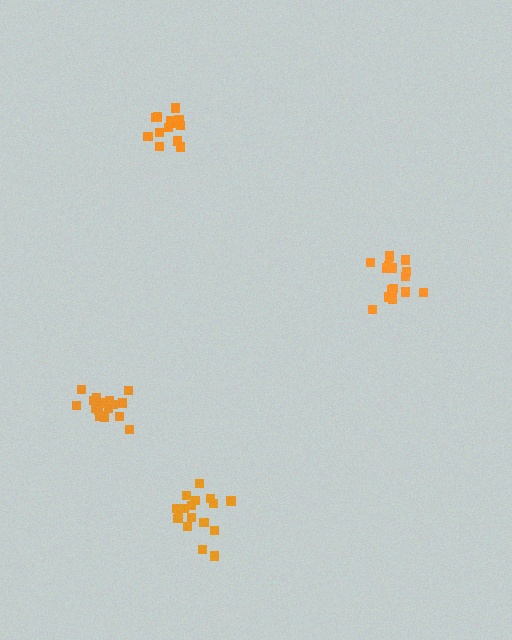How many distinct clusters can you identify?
There are 4 distinct clusters.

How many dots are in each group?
Group 1: 16 dots, Group 2: 13 dots, Group 3: 17 dots, Group 4: 17 dots (63 total).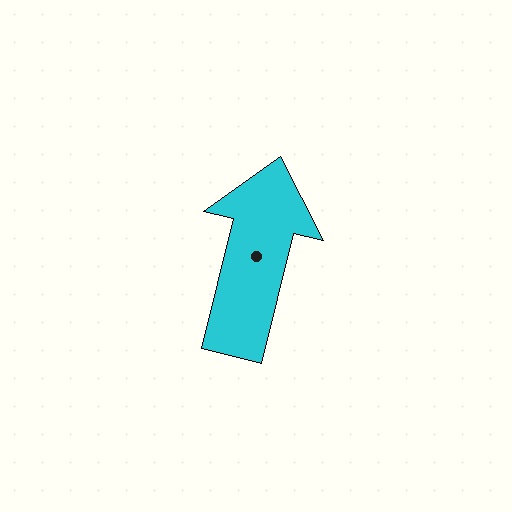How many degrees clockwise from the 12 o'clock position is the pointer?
Approximately 14 degrees.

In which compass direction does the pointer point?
North.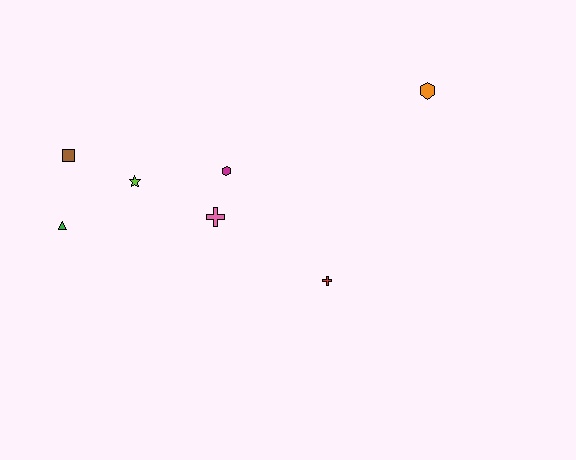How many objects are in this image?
There are 7 objects.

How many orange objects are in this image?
There is 1 orange object.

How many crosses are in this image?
There are 2 crosses.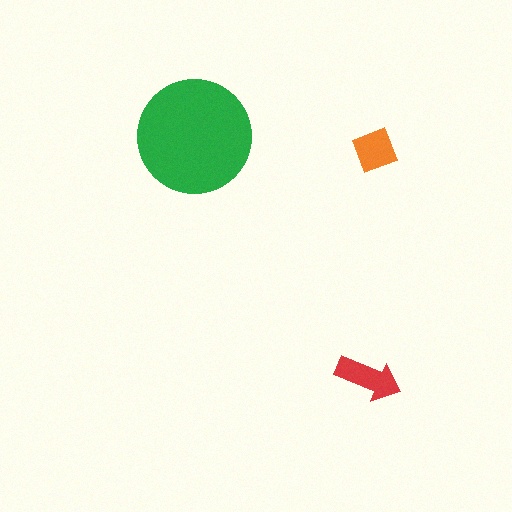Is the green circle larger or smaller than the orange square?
Larger.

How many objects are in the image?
There are 3 objects in the image.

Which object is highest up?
The green circle is topmost.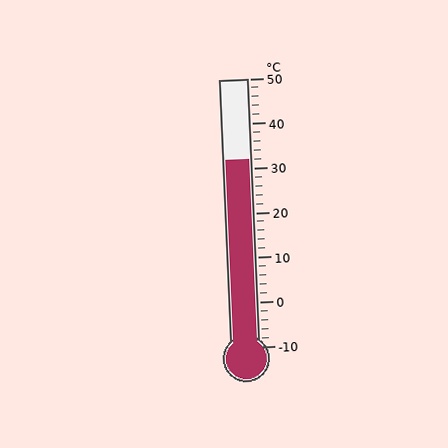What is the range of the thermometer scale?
The thermometer scale ranges from -10°C to 50°C.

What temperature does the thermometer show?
The thermometer shows approximately 32°C.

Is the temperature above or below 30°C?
The temperature is above 30°C.